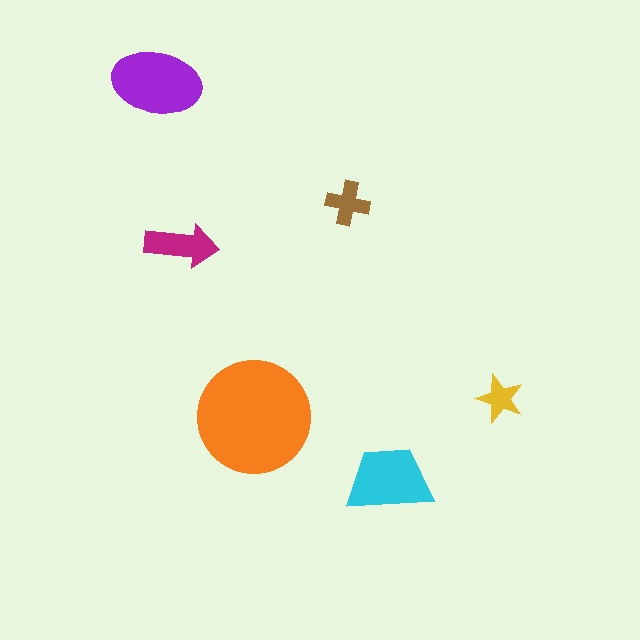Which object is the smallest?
The yellow star.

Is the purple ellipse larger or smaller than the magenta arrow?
Larger.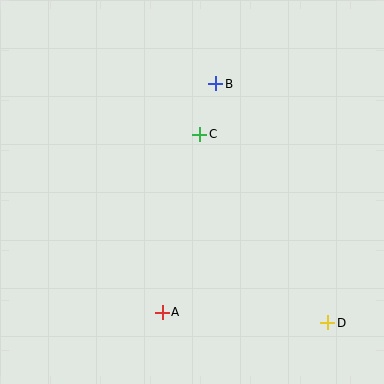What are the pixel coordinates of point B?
Point B is at (216, 84).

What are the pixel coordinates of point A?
Point A is at (162, 312).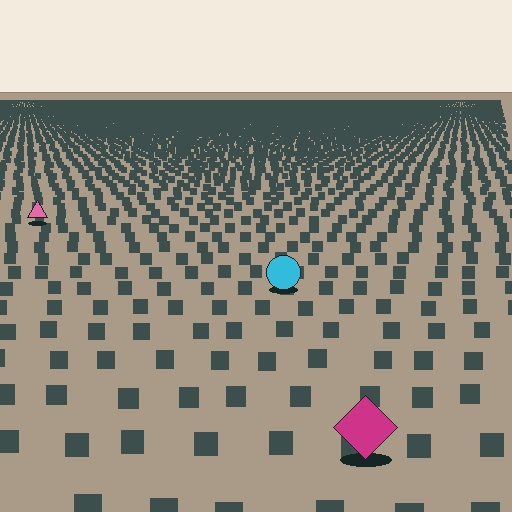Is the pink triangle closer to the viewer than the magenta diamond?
No. The magenta diamond is closer — you can tell from the texture gradient: the ground texture is coarser near it.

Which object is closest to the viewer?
The magenta diamond is closest. The texture marks near it are larger and more spread out.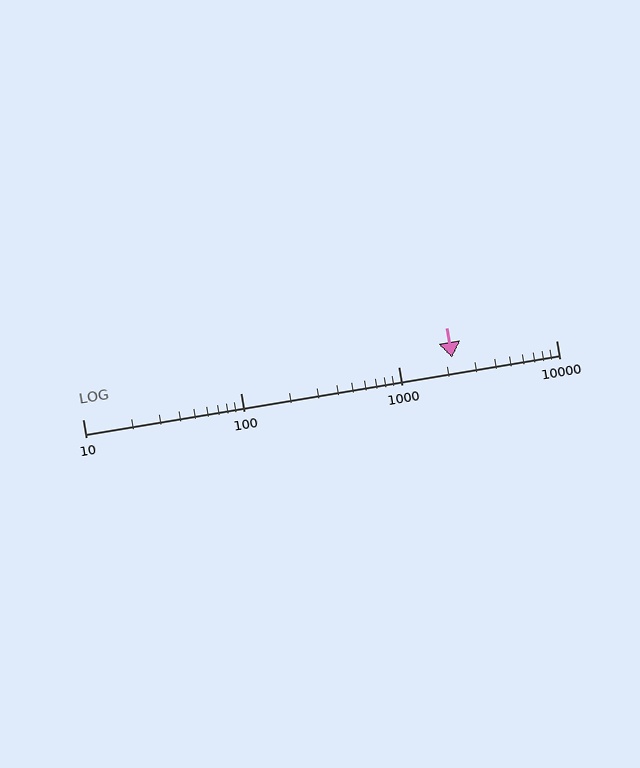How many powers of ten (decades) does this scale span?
The scale spans 3 decades, from 10 to 10000.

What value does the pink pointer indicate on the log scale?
The pointer indicates approximately 2200.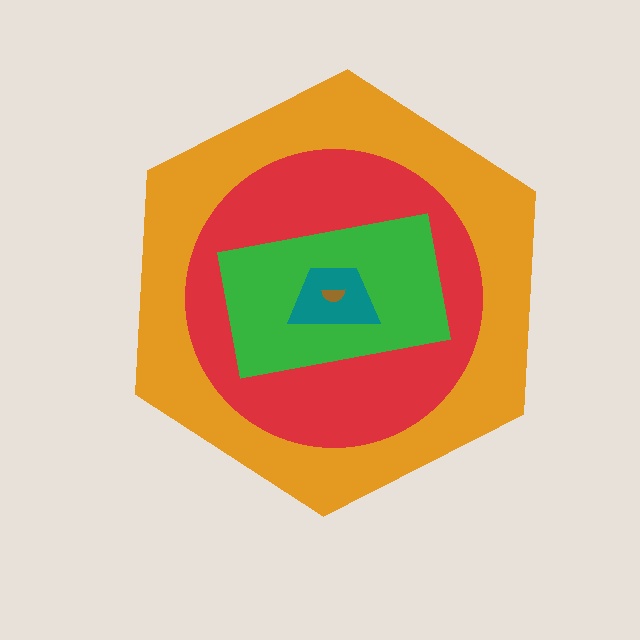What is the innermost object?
The brown semicircle.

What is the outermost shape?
The orange hexagon.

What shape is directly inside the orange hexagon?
The red circle.